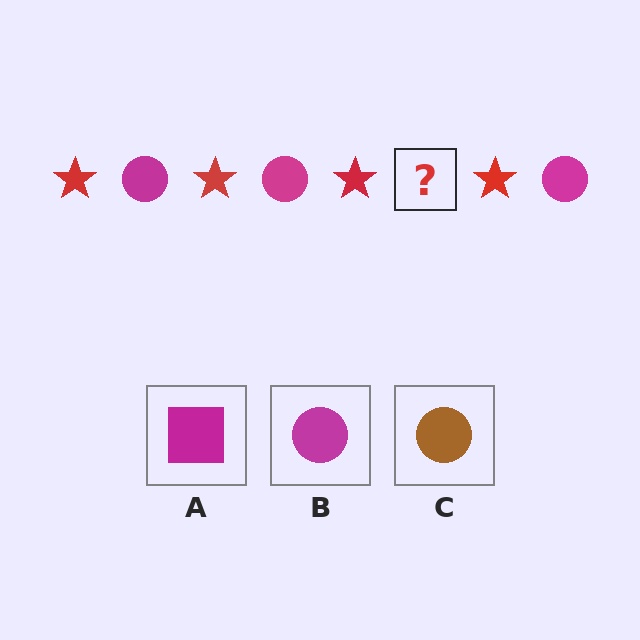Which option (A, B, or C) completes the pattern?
B.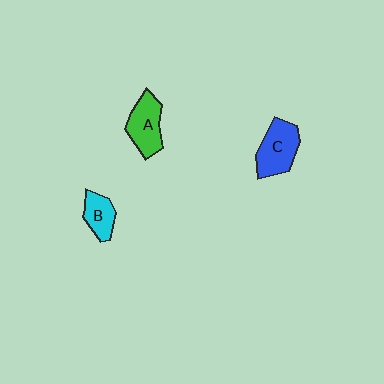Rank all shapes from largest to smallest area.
From largest to smallest: C (blue), A (green), B (cyan).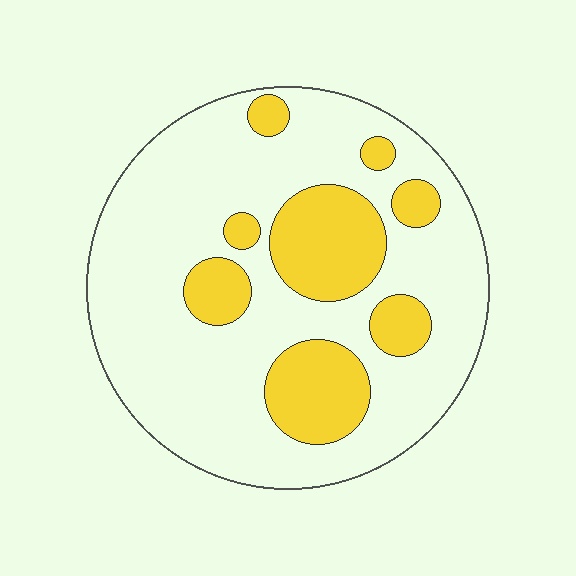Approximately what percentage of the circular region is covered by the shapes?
Approximately 25%.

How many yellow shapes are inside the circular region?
8.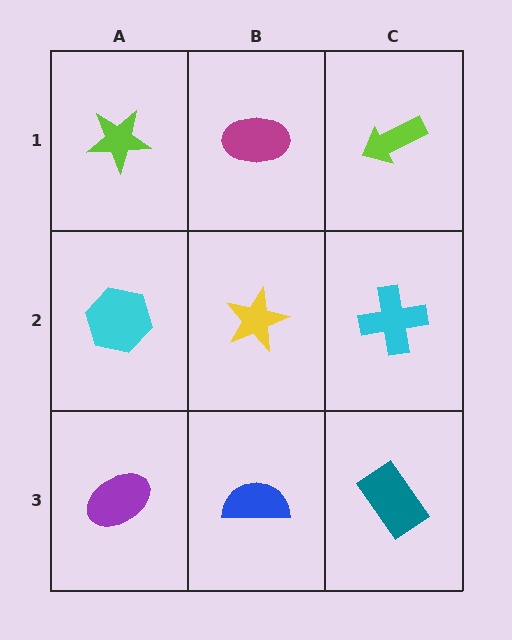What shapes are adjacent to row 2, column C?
A lime arrow (row 1, column C), a teal rectangle (row 3, column C), a yellow star (row 2, column B).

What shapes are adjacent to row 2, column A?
A lime star (row 1, column A), a purple ellipse (row 3, column A), a yellow star (row 2, column B).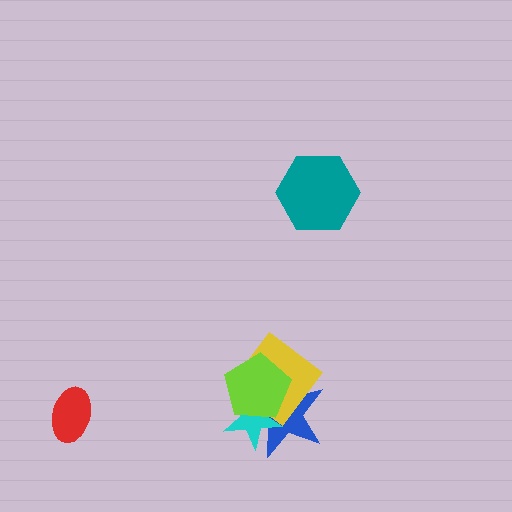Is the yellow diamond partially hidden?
Yes, it is partially covered by another shape.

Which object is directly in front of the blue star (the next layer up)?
The yellow diamond is directly in front of the blue star.